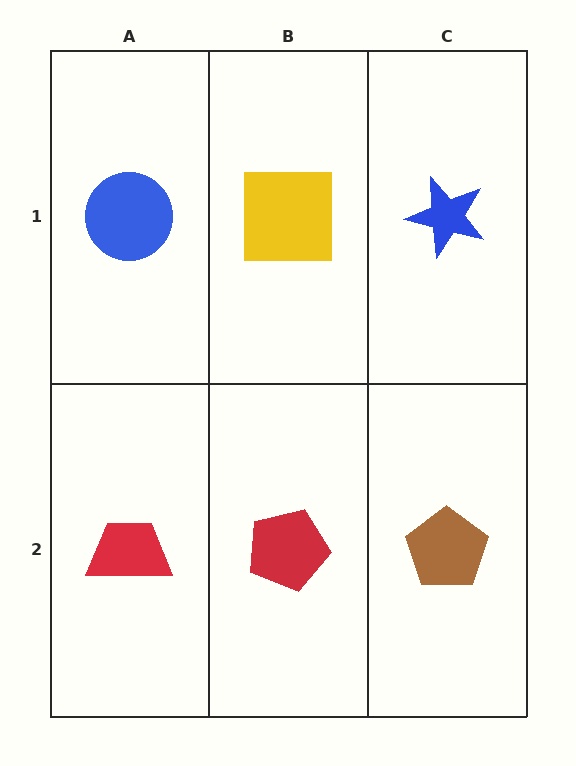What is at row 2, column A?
A red trapezoid.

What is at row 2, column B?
A red pentagon.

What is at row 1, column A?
A blue circle.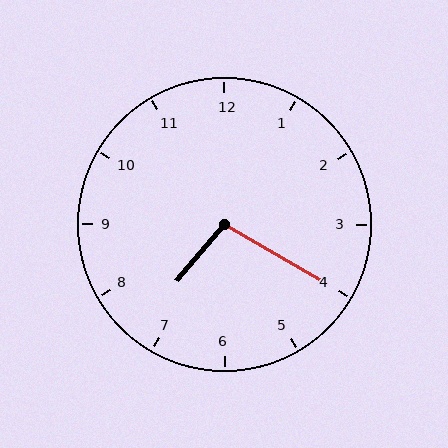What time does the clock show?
7:20.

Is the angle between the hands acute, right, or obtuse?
It is obtuse.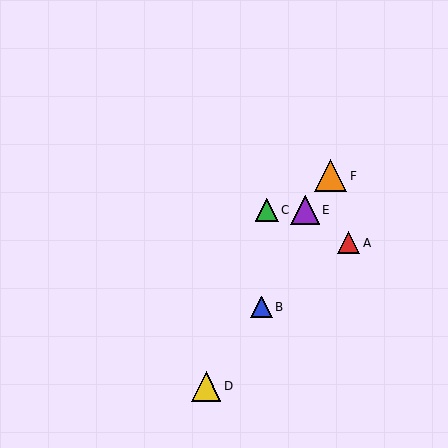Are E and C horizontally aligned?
Yes, both are at y≈210.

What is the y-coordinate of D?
Object D is at y≈386.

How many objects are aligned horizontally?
2 objects (C, E) are aligned horizontally.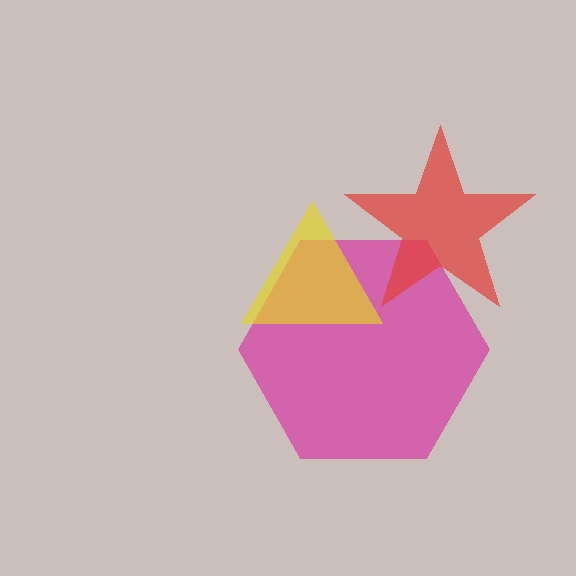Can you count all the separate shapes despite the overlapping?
Yes, there are 3 separate shapes.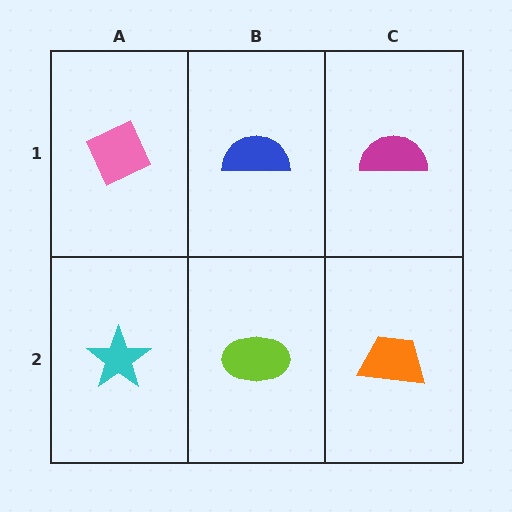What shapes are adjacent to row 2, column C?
A magenta semicircle (row 1, column C), a lime ellipse (row 2, column B).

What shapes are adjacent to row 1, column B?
A lime ellipse (row 2, column B), a pink diamond (row 1, column A), a magenta semicircle (row 1, column C).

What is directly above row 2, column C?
A magenta semicircle.